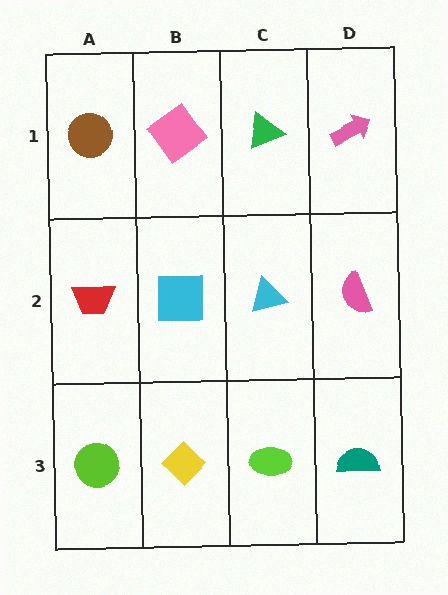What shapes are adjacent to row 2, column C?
A green triangle (row 1, column C), a lime ellipse (row 3, column C), a cyan square (row 2, column B), a pink semicircle (row 2, column D).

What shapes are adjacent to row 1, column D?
A pink semicircle (row 2, column D), a green triangle (row 1, column C).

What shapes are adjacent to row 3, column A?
A red trapezoid (row 2, column A), a yellow diamond (row 3, column B).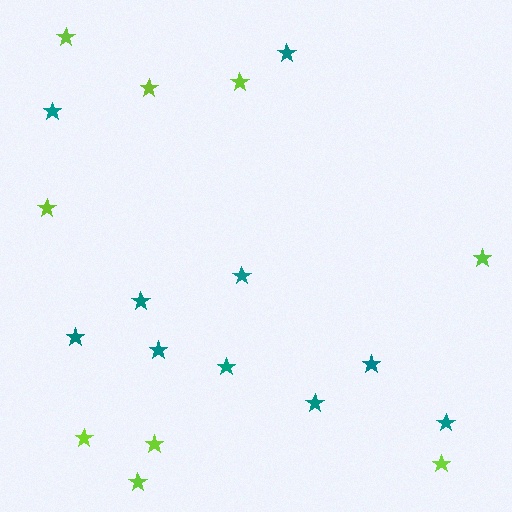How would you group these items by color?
There are 2 groups: one group of teal stars (10) and one group of lime stars (9).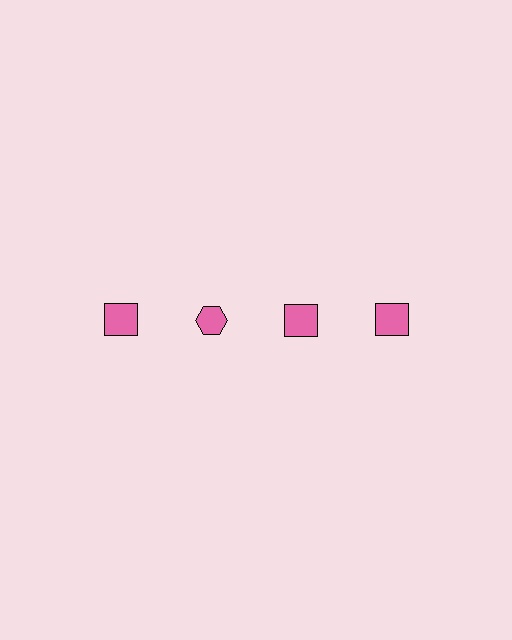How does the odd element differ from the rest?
It has a different shape: hexagon instead of square.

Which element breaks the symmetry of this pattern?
The pink hexagon in the top row, second from left column breaks the symmetry. All other shapes are pink squares.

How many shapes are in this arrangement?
There are 4 shapes arranged in a grid pattern.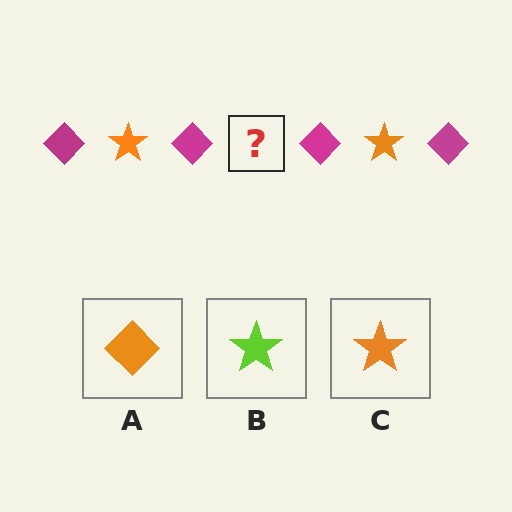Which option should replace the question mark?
Option C.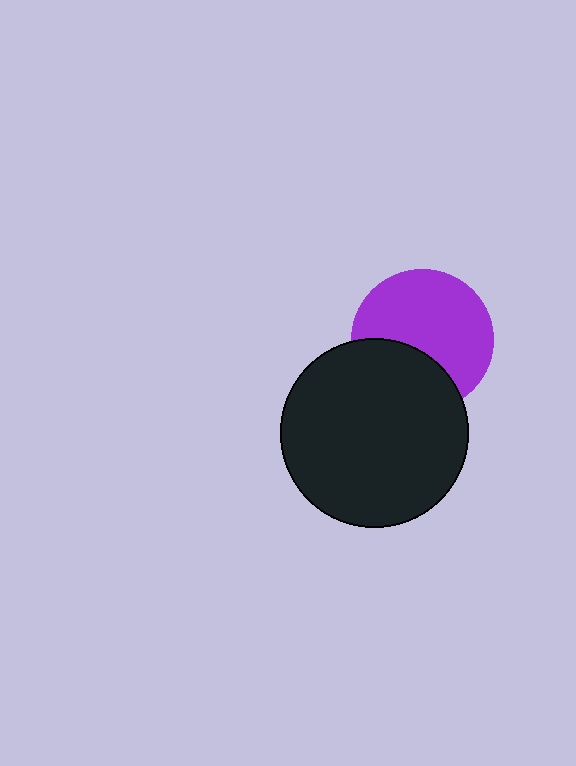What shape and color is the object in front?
The object in front is a black circle.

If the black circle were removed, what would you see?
You would see the complete purple circle.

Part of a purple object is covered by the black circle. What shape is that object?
It is a circle.